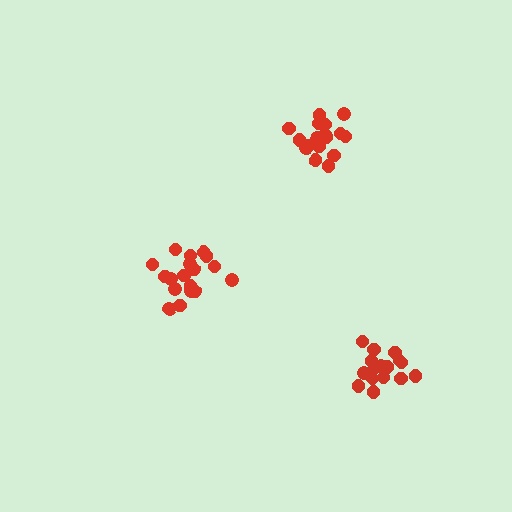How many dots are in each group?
Group 1: 18 dots, Group 2: 18 dots, Group 3: 18 dots (54 total).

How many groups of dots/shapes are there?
There are 3 groups.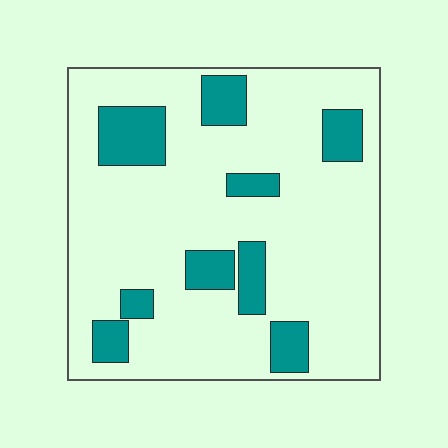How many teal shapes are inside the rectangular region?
9.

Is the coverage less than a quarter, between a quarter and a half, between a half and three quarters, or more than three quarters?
Less than a quarter.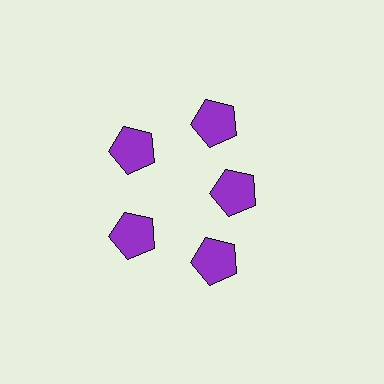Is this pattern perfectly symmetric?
No. The 5 purple pentagons are arranged in a ring, but one element near the 3 o'clock position is pulled inward toward the center, breaking the 5-fold rotational symmetry.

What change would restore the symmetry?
The symmetry would be restored by moving it outward, back onto the ring so that all 5 pentagons sit at equal angles and equal distance from the center.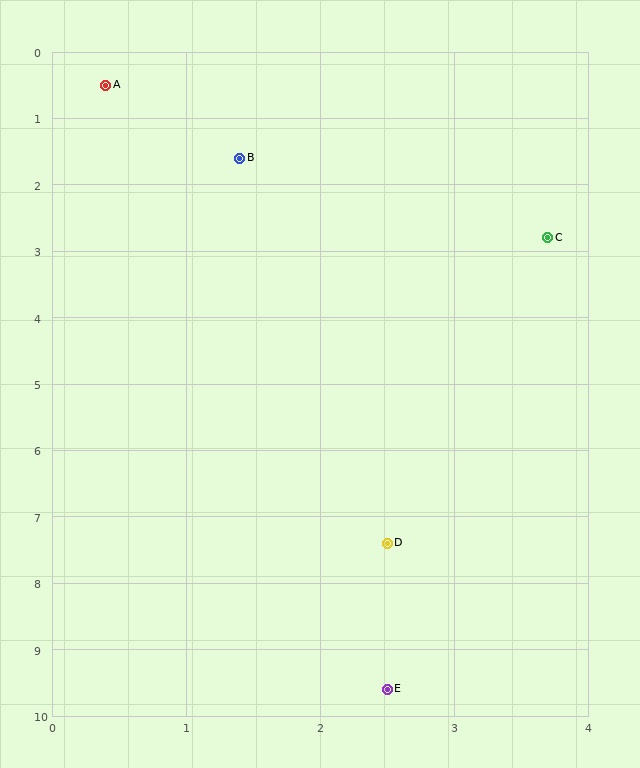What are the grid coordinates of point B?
Point B is at approximately (1.4, 1.6).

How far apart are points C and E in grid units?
Points C and E are about 6.9 grid units apart.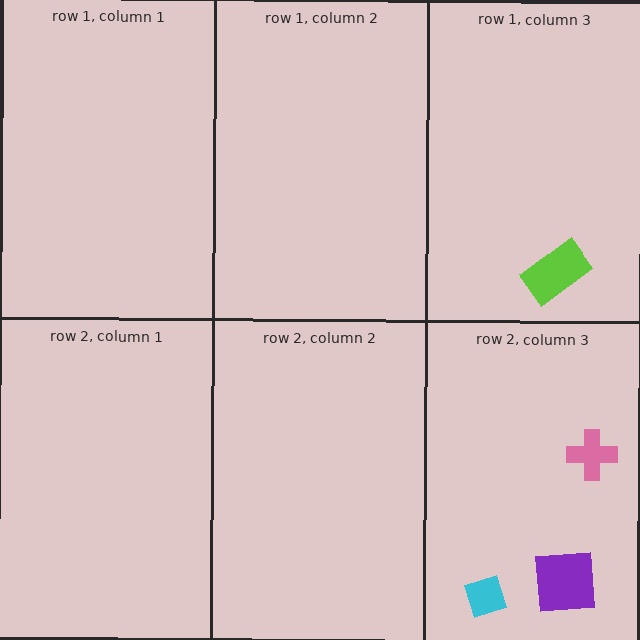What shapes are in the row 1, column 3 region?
The lime rectangle.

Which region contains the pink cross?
The row 2, column 3 region.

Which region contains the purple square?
The row 2, column 3 region.